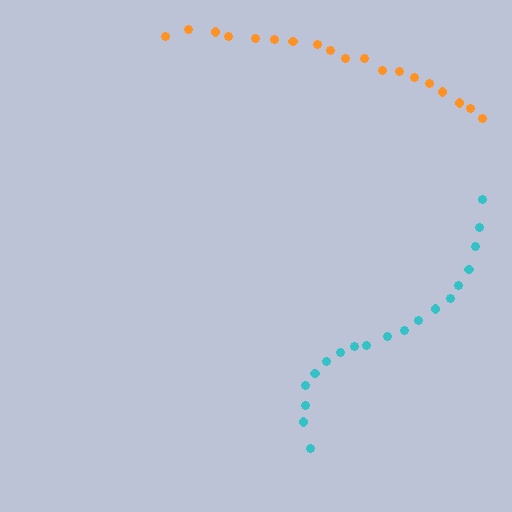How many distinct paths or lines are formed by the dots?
There are 2 distinct paths.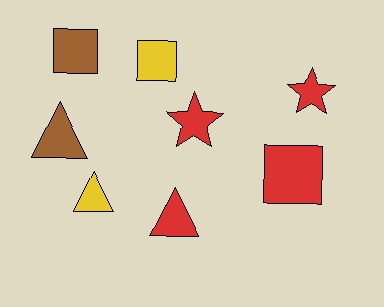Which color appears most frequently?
Red, with 4 objects.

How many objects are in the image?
There are 8 objects.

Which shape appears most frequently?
Triangle, with 3 objects.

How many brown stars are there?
There are no brown stars.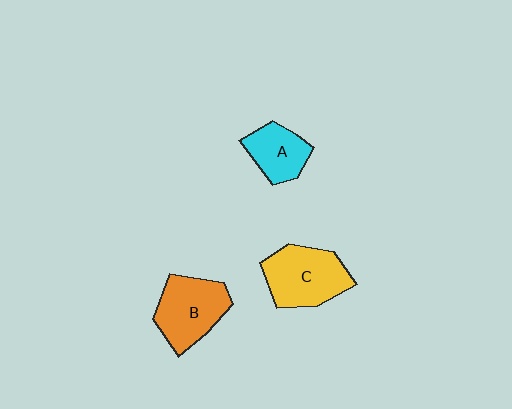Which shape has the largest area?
Shape C (yellow).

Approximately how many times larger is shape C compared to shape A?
Approximately 1.5 times.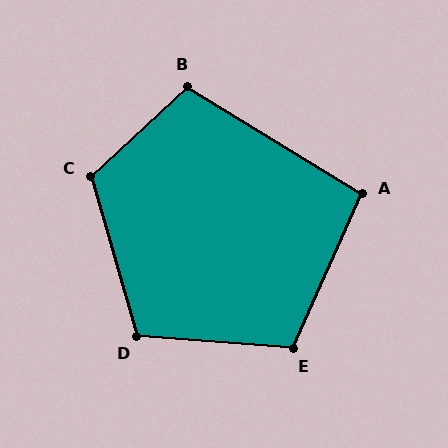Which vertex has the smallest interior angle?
A, at approximately 97 degrees.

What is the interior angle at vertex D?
Approximately 111 degrees (obtuse).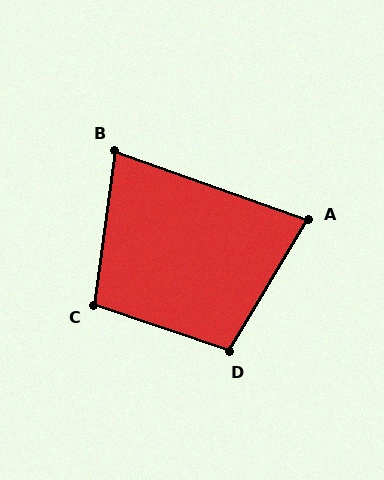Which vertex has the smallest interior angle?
B, at approximately 78 degrees.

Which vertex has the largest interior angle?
D, at approximately 102 degrees.